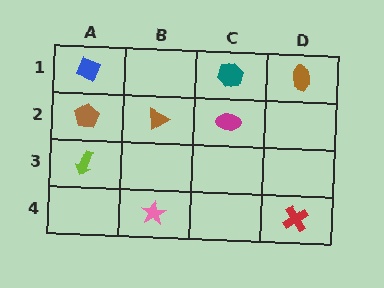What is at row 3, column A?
A lime arrow.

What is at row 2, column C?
A magenta ellipse.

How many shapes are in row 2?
3 shapes.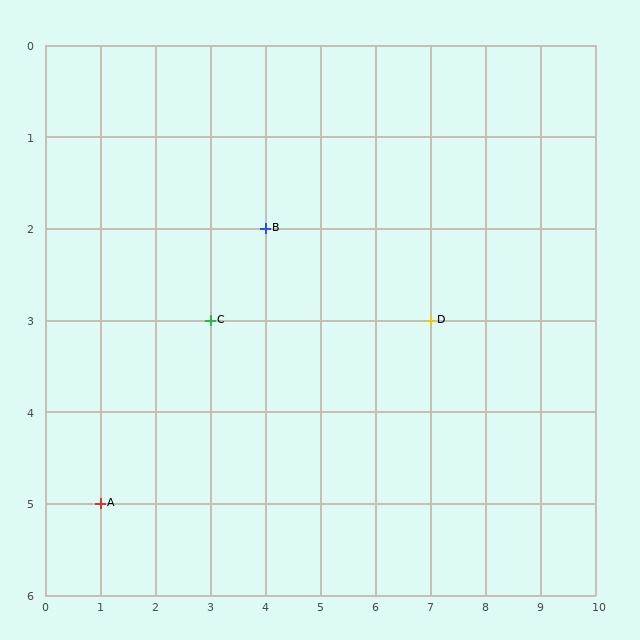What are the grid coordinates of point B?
Point B is at grid coordinates (4, 2).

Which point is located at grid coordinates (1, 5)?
Point A is at (1, 5).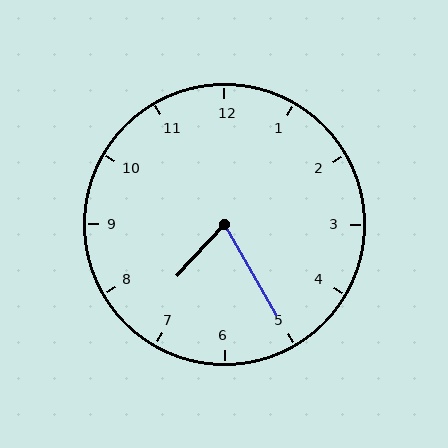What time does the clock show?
7:25.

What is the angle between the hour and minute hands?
Approximately 72 degrees.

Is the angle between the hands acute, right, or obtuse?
It is acute.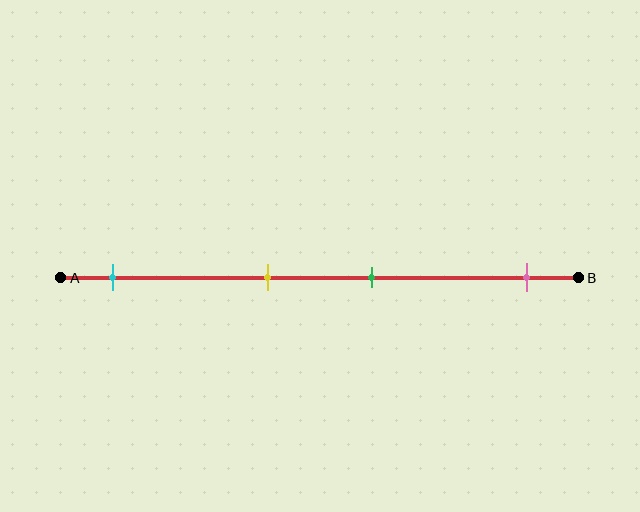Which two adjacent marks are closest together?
The yellow and green marks are the closest adjacent pair.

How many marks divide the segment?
There are 4 marks dividing the segment.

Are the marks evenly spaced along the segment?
No, the marks are not evenly spaced.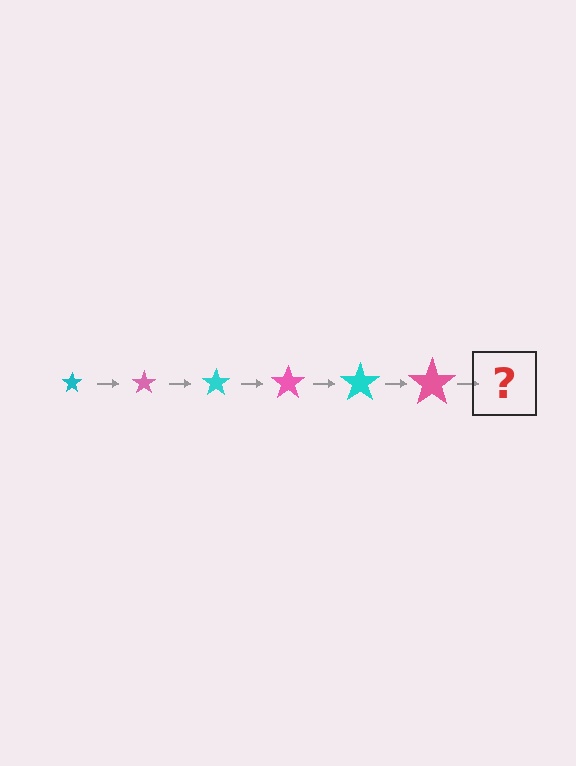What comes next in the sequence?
The next element should be a cyan star, larger than the previous one.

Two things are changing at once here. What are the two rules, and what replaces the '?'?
The two rules are that the star grows larger each step and the color cycles through cyan and pink. The '?' should be a cyan star, larger than the previous one.